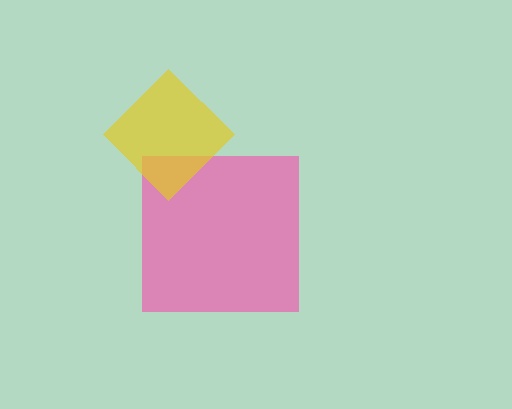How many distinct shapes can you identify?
There are 2 distinct shapes: a pink square, a yellow diamond.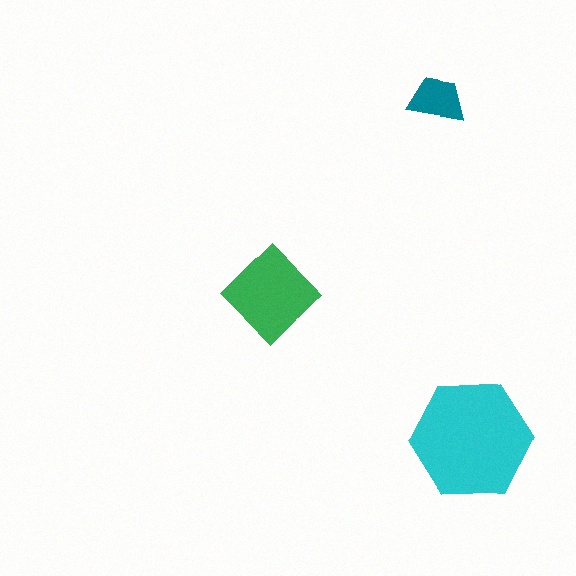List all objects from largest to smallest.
The cyan hexagon, the green diamond, the teal trapezoid.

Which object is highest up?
The teal trapezoid is topmost.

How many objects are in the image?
There are 3 objects in the image.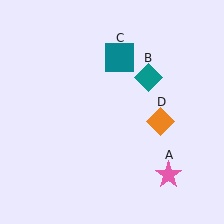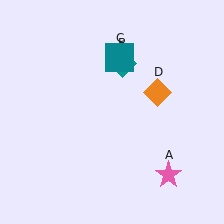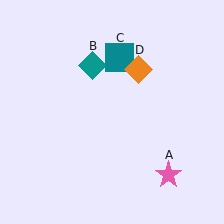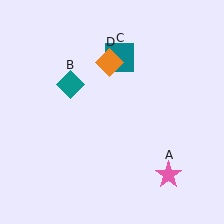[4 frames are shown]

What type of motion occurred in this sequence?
The teal diamond (object B), orange diamond (object D) rotated counterclockwise around the center of the scene.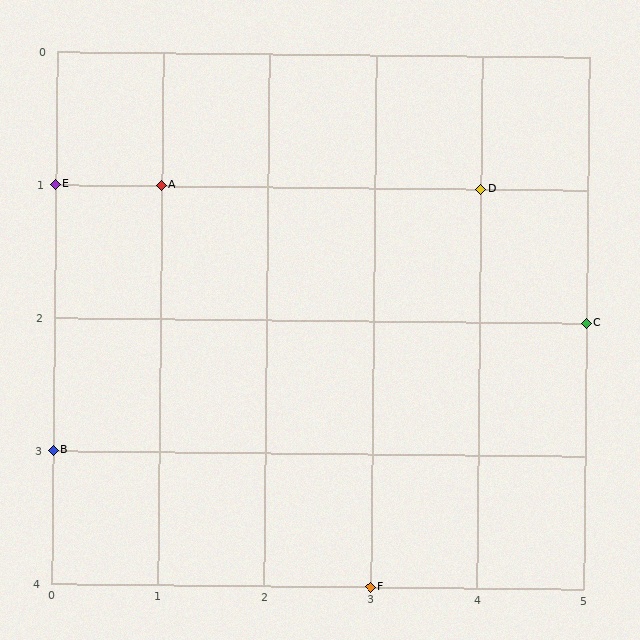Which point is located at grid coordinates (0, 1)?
Point E is at (0, 1).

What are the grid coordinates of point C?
Point C is at grid coordinates (5, 2).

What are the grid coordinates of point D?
Point D is at grid coordinates (4, 1).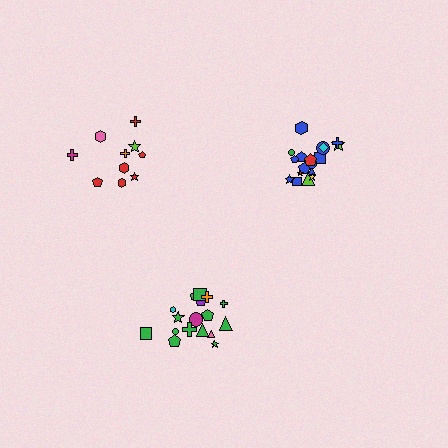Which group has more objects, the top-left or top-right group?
The top-right group.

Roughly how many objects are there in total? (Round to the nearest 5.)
Roughly 45 objects in total.